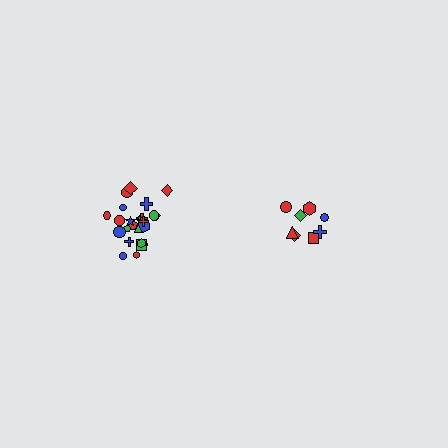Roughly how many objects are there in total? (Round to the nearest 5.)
Roughly 35 objects in total.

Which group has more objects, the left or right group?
The left group.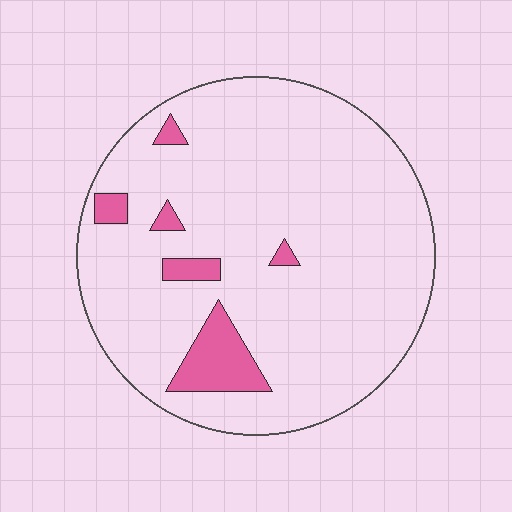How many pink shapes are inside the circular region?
6.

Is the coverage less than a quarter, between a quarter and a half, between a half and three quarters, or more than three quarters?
Less than a quarter.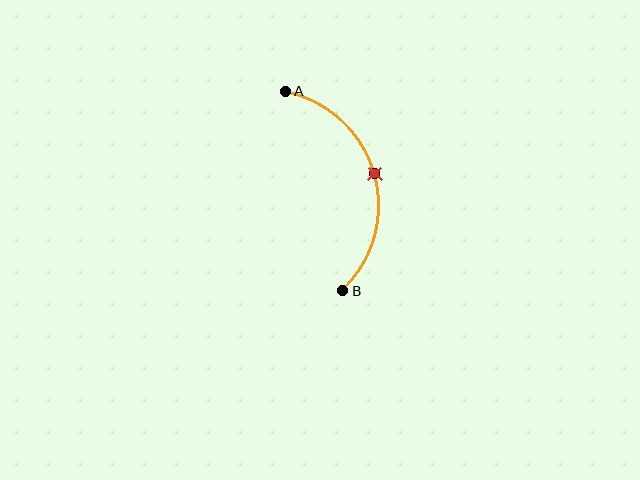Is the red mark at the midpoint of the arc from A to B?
Yes. The red mark lies on the arc at equal arc-length from both A and B — it is the arc midpoint.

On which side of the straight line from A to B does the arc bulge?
The arc bulges to the right of the straight line connecting A and B.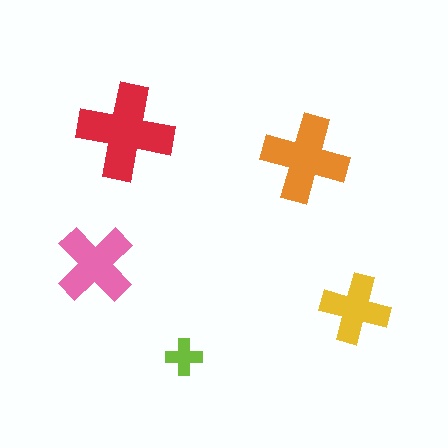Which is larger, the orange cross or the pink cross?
The orange one.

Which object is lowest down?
The lime cross is bottommost.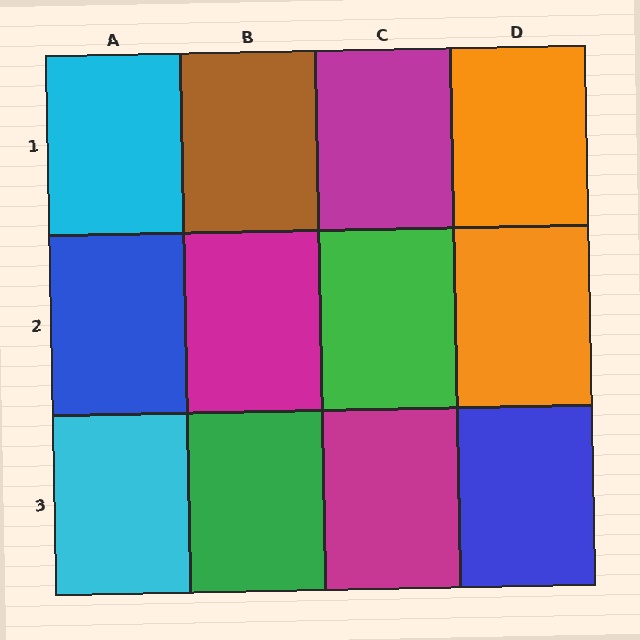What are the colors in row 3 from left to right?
Cyan, green, magenta, blue.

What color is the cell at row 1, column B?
Brown.